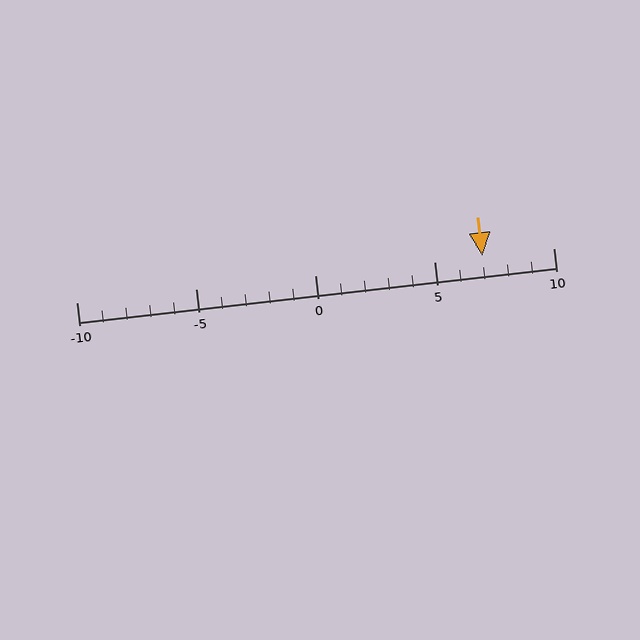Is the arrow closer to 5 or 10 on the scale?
The arrow is closer to 5.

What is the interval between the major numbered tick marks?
The major tick marks are spaced 5 units apart.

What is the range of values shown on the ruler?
The ruler shows values from -10 to 10.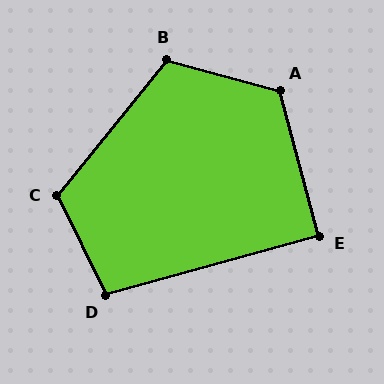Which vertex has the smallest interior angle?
E, at approximately 91 degrees.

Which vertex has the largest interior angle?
A, at approximately 120 degrees.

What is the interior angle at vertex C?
Approximately 115 degrees (obtuse).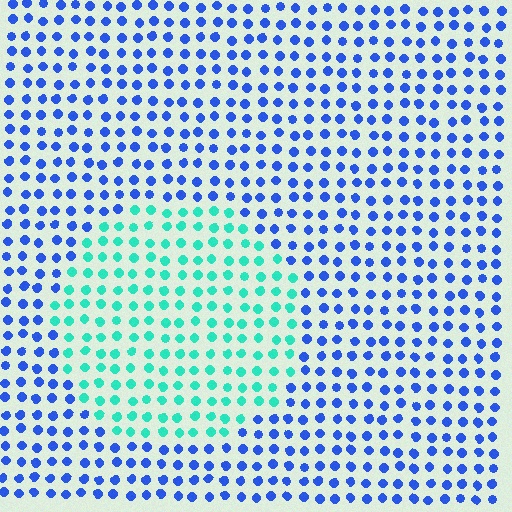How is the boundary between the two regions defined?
The boundary is defined purely by a slight shift in hue (about 59 degrees). Spacing, size, and orientation are identical on both sides.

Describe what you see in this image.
The image is filled with small blue elements in a uniform arrangement. A circle-shaped region is visible where the elements are tinted to a slightly different hue, forming a subtle color boundary.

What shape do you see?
I see a circle.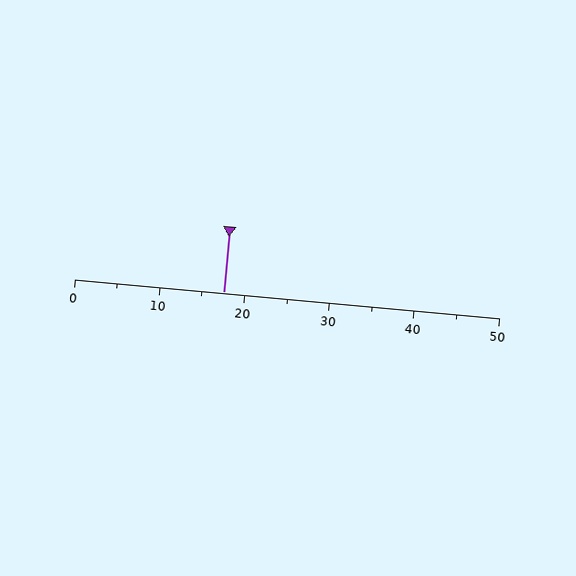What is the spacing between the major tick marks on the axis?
The major ticks are spaced 10 apart.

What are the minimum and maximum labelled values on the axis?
The axis runs from 0 to 50.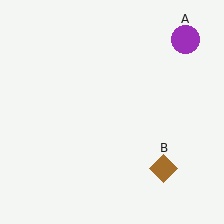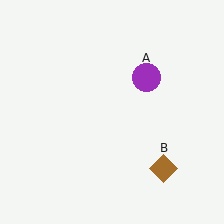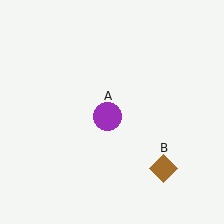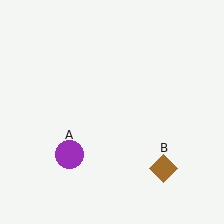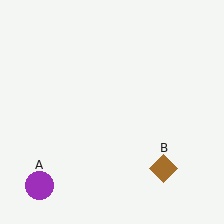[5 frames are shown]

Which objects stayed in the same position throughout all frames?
Brown diamond (object B) remained stationary.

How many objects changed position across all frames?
1 object changed position: purple circle (object A).